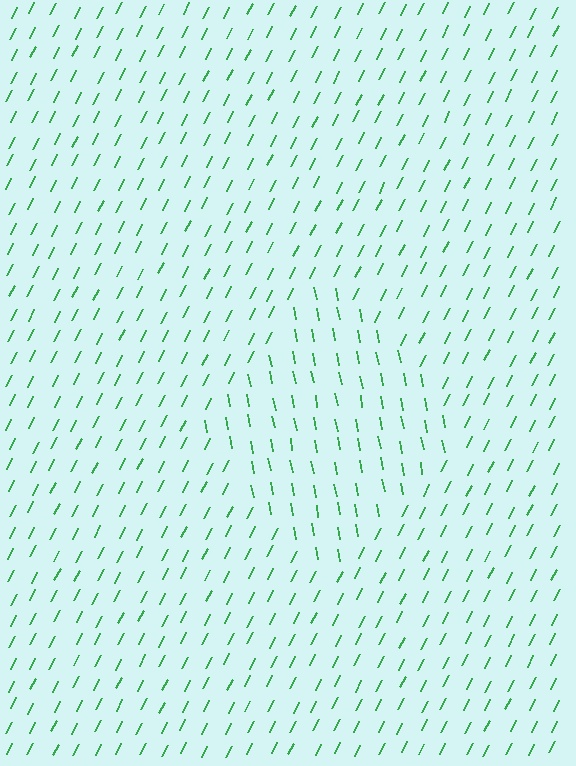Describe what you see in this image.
The image is filled with small green line segments. A diamond region in the image has lines oriented differently from the surrounding lines, creating a visible texture boundary.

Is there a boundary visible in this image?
Yes, there is a texture boundary formed by a change in line orientation.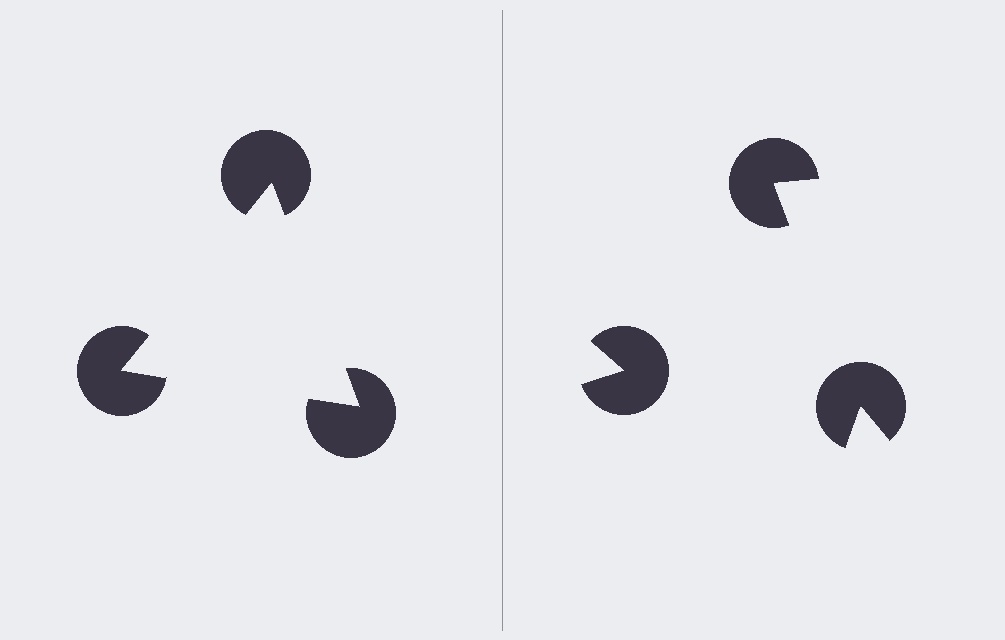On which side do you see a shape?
An illusory triangle appears on the left side. On the right side the wedge cuts are rotated, so no coherent shape forms.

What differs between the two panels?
The pac-man discs are positioned identically on both sides; only the wedge orientations differ. On the left they align to a triangle; on the right they are misaligned.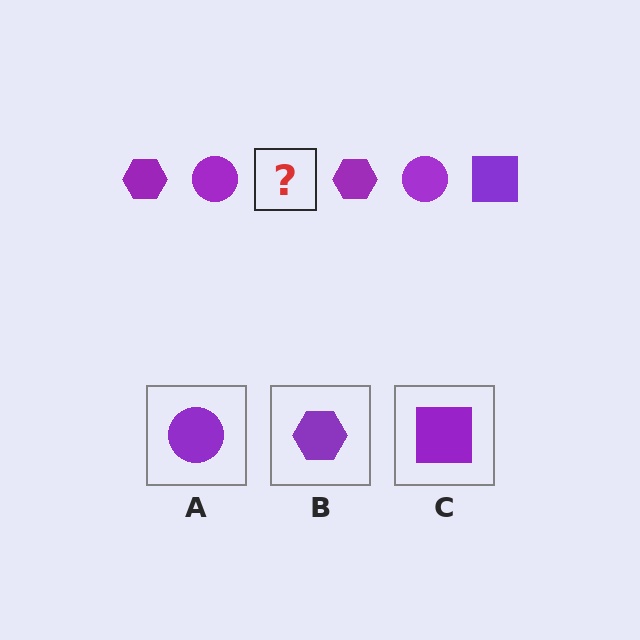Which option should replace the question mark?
Option C.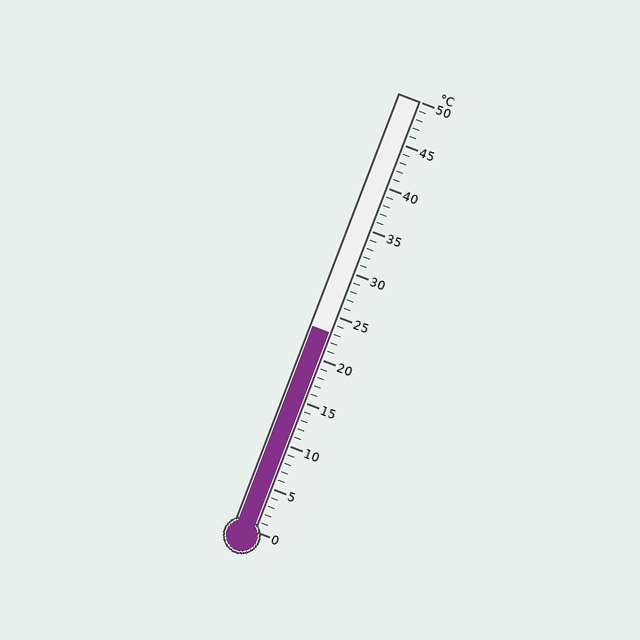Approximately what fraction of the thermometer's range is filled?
The thermometer is filled to approximately 45% of its range.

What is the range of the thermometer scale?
The thermometer scale ranges from 0°C to 50°C.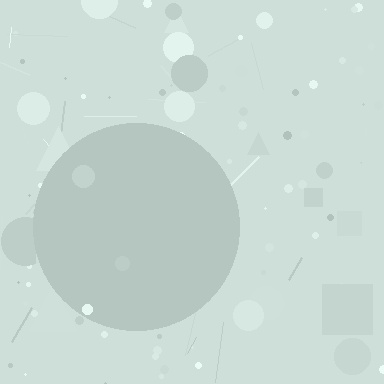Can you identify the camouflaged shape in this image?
The camouflaged shape is a circle.